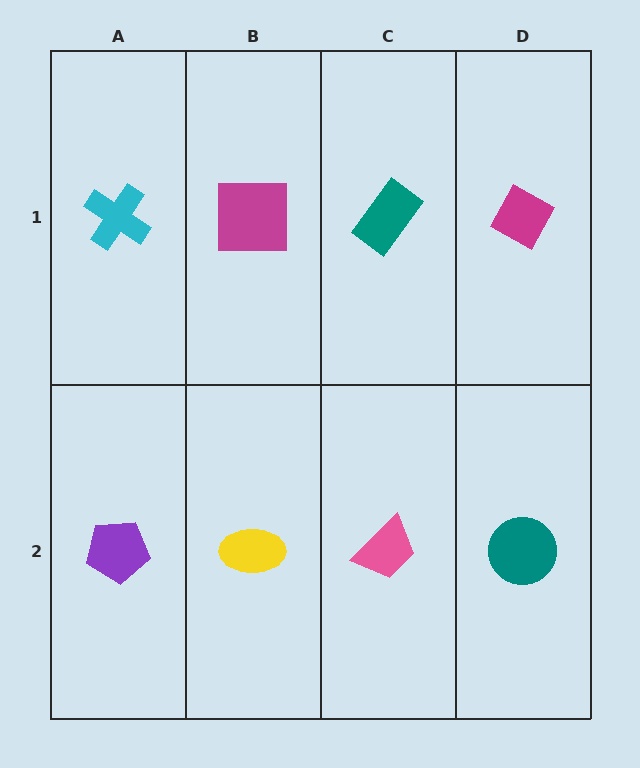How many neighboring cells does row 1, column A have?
2.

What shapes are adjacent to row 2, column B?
A magenta square (row 1, column B), a purple pentagon (row 2, column A), a pink trapezoid (row 2, column C).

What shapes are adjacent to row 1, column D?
A teal circle (row 2, column D), a teal rectangle (row 1, column C).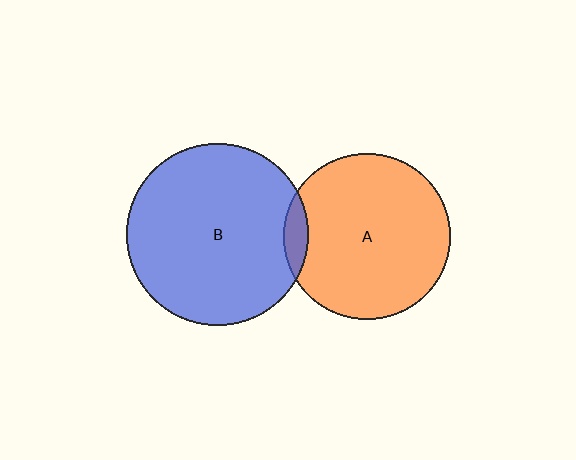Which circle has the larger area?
Circle B (blue).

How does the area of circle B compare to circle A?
Approximately 1.2 times.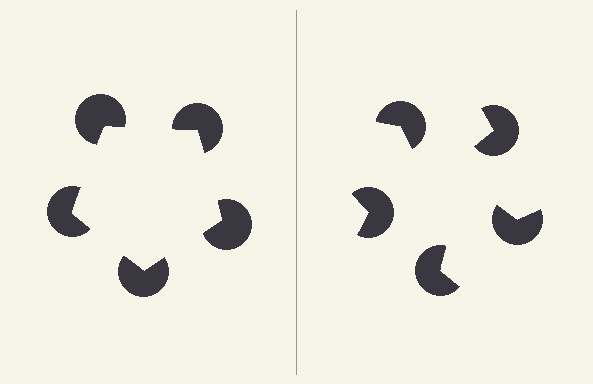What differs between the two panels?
The pac-man discs are positioned identically on both sides; only the wedge orientations differ. On the left they align to a pentagon; on the right they are misaligned.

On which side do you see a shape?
An illusory pentagon appears on the left side. On the right side the wedge cuts are rotated, so no coherent shape forms.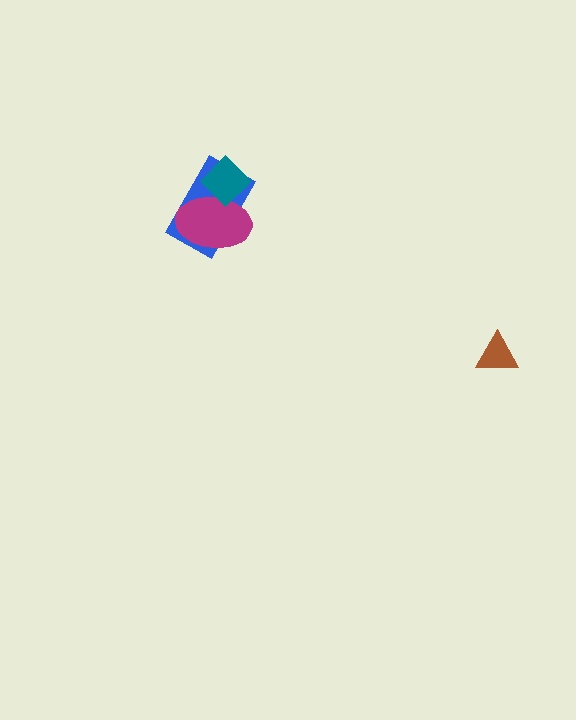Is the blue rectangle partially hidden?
Yes, it is partially covered by another shape.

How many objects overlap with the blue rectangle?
2 objects overlap with the blue rectangle.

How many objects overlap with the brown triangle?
0 objects overlap with the brown triangle.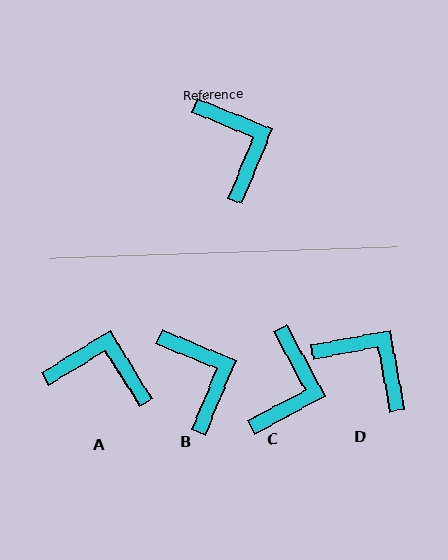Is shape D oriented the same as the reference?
No, it is off by about 33 degrees.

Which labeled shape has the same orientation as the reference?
B.